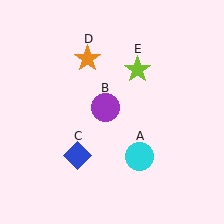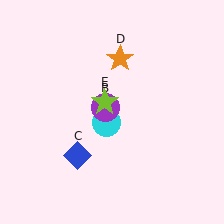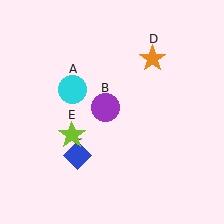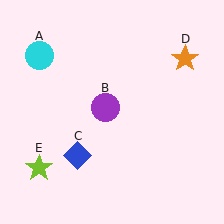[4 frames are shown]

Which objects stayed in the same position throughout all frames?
Purple circle (object B) and blue diamond (object C) remained stationary.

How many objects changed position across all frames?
3 objects changed position: cyan circle (object A), orange star (object D), lime star (object E).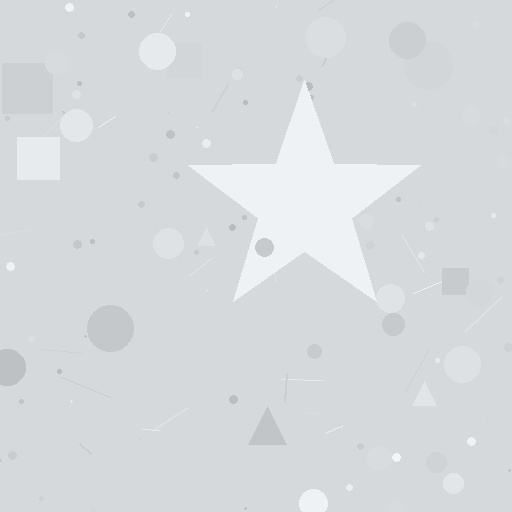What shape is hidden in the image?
A star is hidden in the image.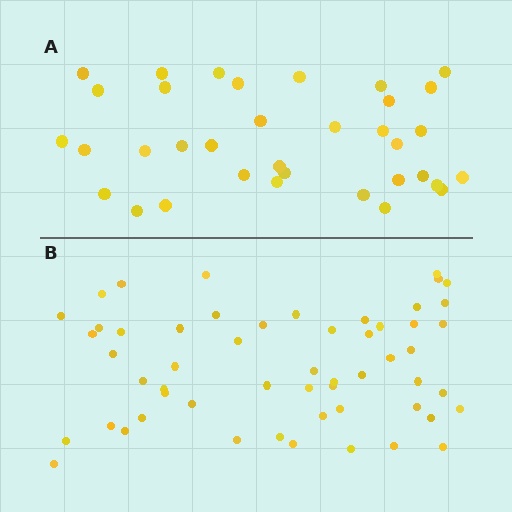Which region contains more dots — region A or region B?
Region B (the bottom region) has more dots.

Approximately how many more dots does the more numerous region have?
Region B has approximately 20 more dots than region A.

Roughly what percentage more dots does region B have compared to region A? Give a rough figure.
About 55% more.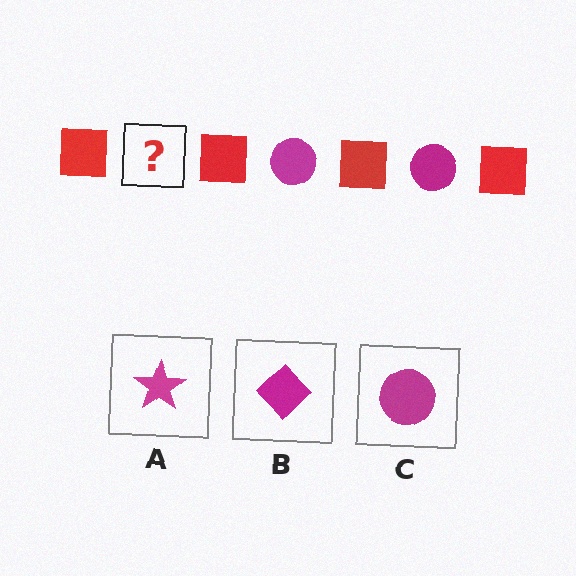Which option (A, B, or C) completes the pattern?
C.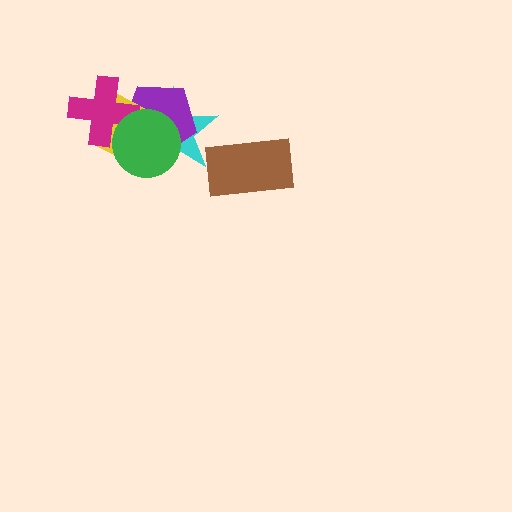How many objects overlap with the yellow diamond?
4 objects overlap with the yellow diamond.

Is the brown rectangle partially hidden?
No, no other shape covers it.